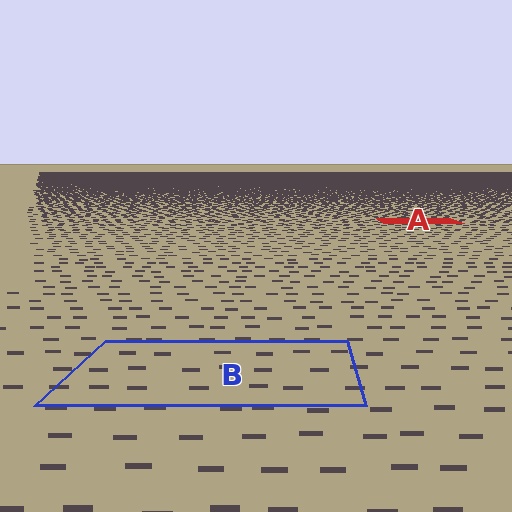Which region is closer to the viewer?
Region B is closer. The texture elements there are larger and more spread out.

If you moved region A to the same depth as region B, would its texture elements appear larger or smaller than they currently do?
They would appear larger. At a closer depth, the same texture elements are projected at a bigger on-screen size.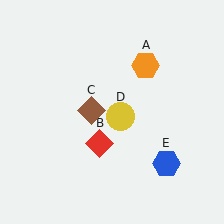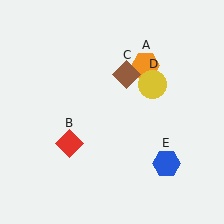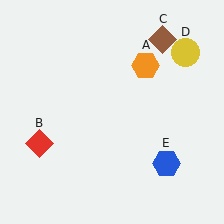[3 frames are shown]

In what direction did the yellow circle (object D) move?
The yellow circle (object D) moved up and to the right.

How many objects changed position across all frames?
3 objects changed position: red diamond (object B), brown diamond (object C), yellow circle (object D).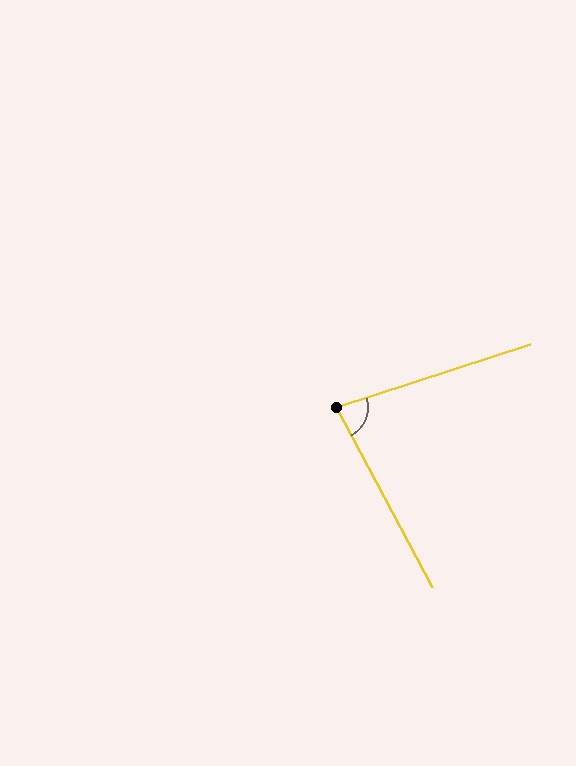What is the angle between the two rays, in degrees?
Approximately 80 degrees.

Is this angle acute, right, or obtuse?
It is acute.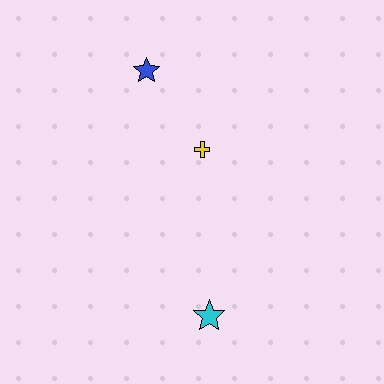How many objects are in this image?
There are 3 objects.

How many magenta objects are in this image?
There are no magenta objects.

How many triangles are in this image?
There are no triangles.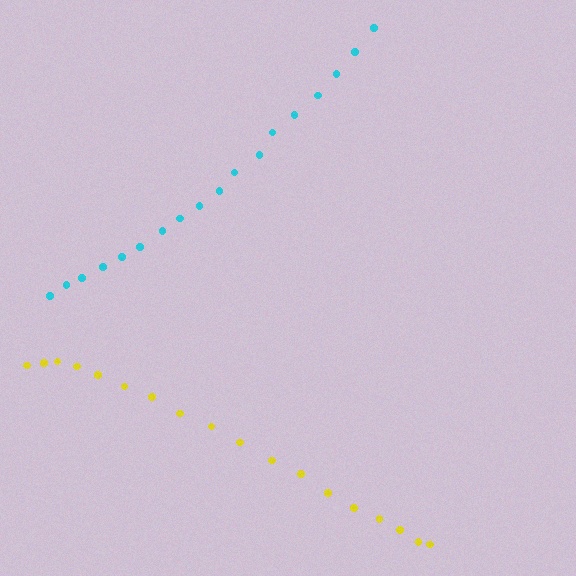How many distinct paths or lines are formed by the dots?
There are 2 distinct paths.